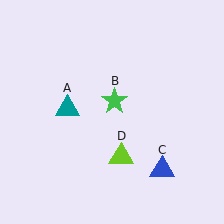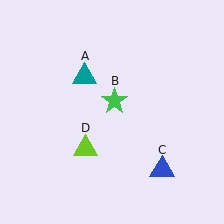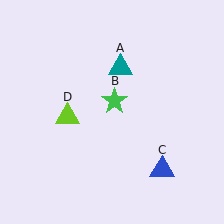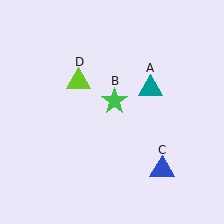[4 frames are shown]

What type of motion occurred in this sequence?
The teal triangle (object A), lime triangle (object D) rotated clockwise around the center of the scene.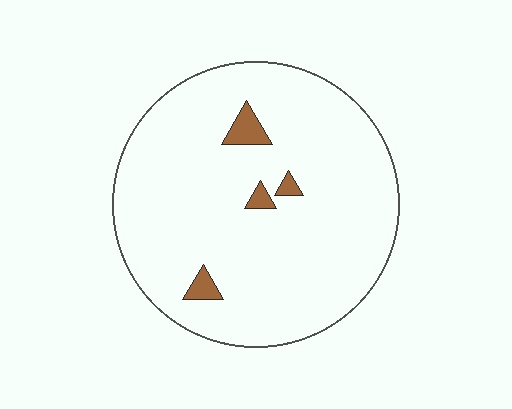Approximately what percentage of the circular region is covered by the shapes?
Approximately 5%.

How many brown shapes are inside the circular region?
4.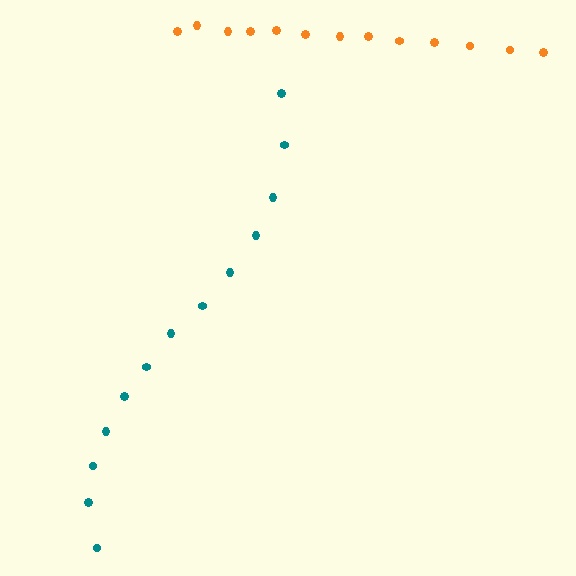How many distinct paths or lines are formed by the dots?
There are 2 distinct paths.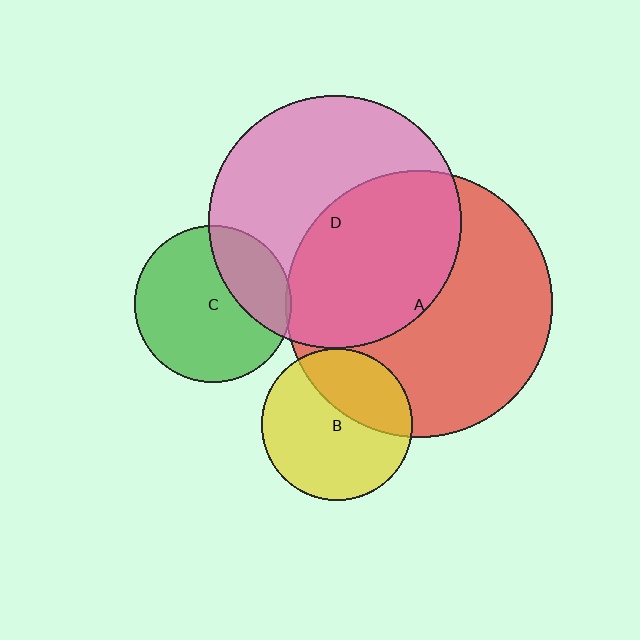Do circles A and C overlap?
Yes.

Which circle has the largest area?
Circle A (red).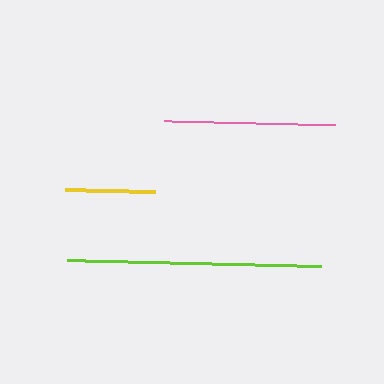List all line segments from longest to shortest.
From longest to shortest: lime, pink, yellow.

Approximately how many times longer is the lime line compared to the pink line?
The lime line is approximately 1.5 times the length of the pink line.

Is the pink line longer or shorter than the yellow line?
The pink line is longer than the yellow line.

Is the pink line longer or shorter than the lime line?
The lime line is longer than the pink line.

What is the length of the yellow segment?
The yellow segment is approximately 91 pixels long.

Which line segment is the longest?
The lime line is the longest at approximately 253 pixels.